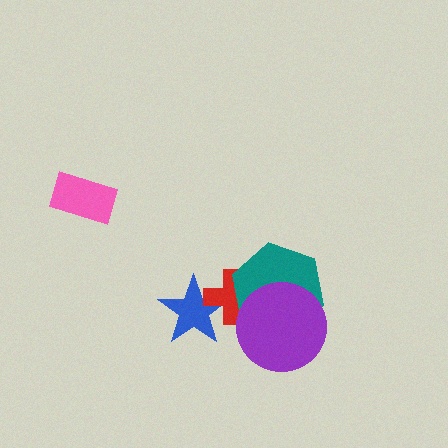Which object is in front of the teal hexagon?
The purple circle is in front of the teal hexagon.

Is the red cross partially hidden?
Yes, it is partially covered by another shape.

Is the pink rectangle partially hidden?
No, no other shape covers it.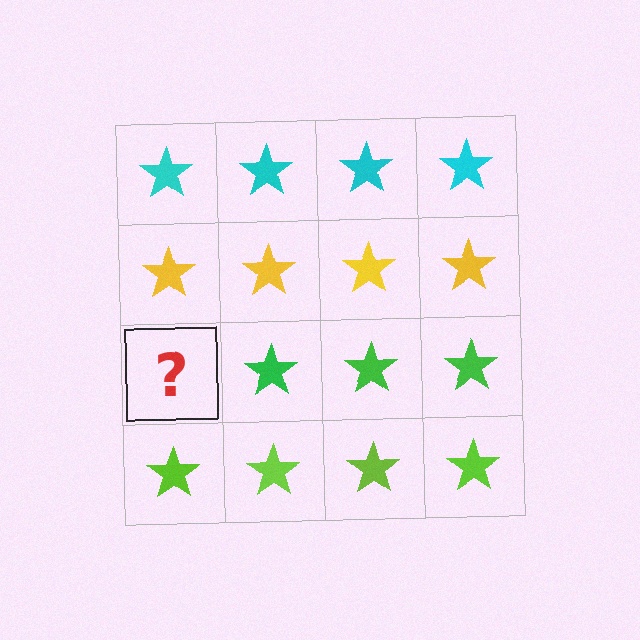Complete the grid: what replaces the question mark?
The question mark should be replaced with a green star.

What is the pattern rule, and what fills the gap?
The rule is that each row has a consistent color. The gap should be filled with a green star.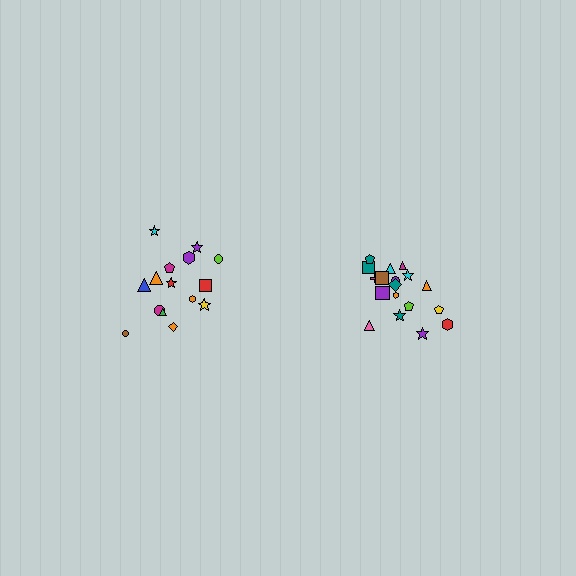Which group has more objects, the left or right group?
The right group.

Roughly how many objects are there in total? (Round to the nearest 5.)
Roughly 35 objects in total.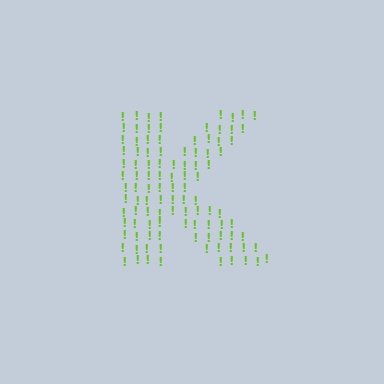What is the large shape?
The large shape is the letter K.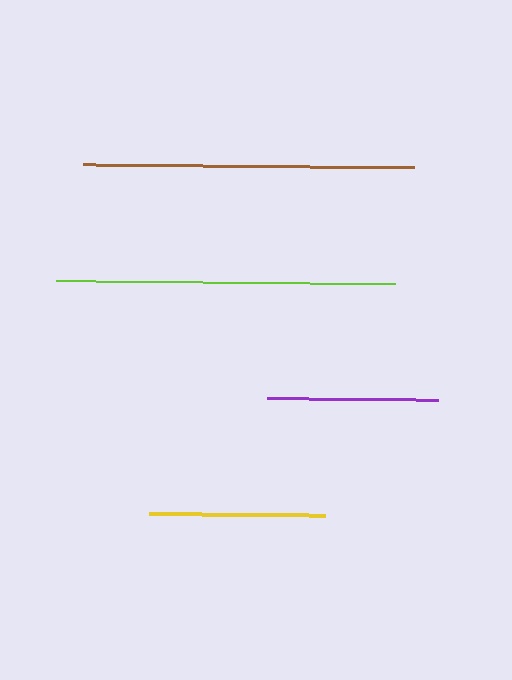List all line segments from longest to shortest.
From longest to shortest: lime, brown, yellow, purple.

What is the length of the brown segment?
The brown segment is approximately 331 pixels long.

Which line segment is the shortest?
The purple line is the shortest at approximately 171 pixels.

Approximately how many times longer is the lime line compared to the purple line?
The lime line is approximately 2.0 times the length of the purple line.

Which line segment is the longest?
The lime line is the longest at approximately 339 pixels.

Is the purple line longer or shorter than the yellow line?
The yellow line is longer than the purple line.